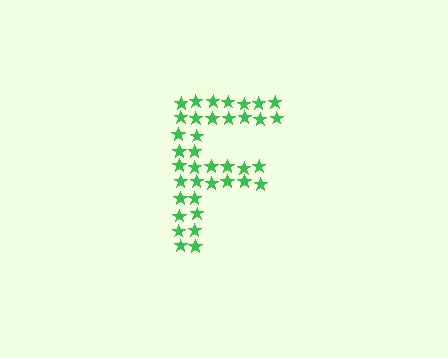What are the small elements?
The small elements are stars.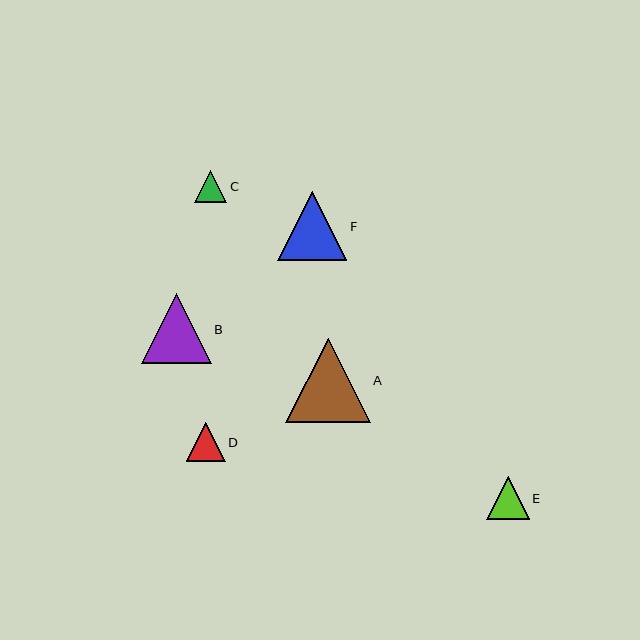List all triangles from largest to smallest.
From largest to smallest: A, B, F, E, D, C.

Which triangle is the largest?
Triangle A is the largest with a size of approximately 84 pixels.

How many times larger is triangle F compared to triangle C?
Triangle F is approximately 2.1 times the size of triangle C.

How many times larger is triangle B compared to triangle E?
Triangle B is approximately 1.6 times the size of triangle E.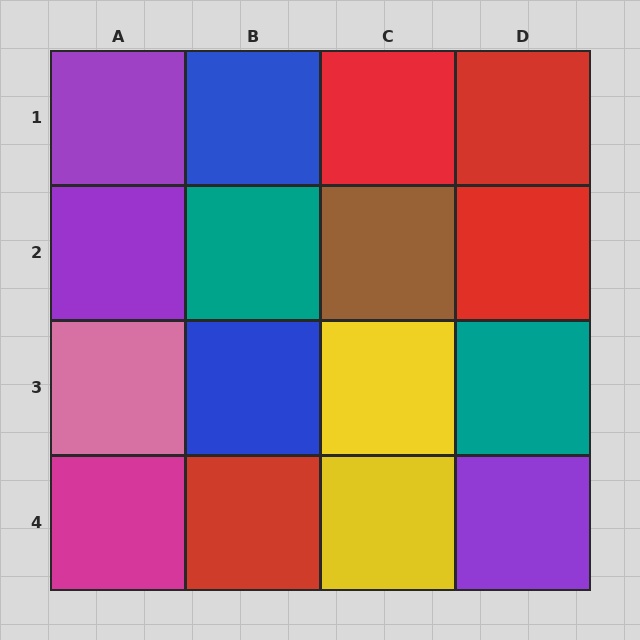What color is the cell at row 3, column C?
Yellow.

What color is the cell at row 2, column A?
Purple.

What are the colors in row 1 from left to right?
Purple, blue, red, red.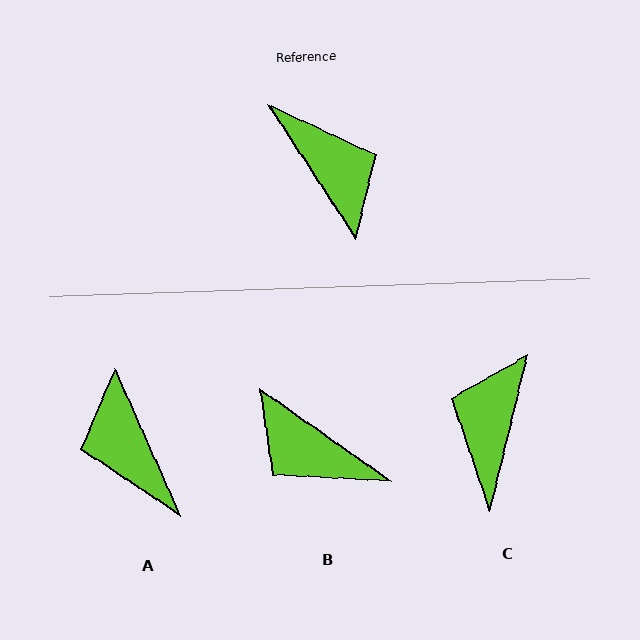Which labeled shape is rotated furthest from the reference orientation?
A, about 171 degrees away.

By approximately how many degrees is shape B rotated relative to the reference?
Approximately 158 degrees clockwise.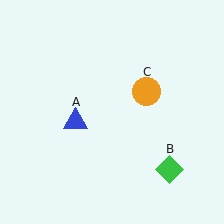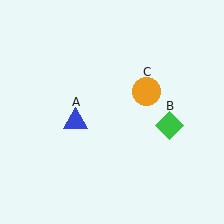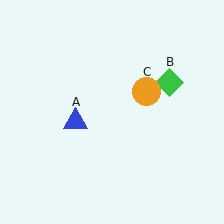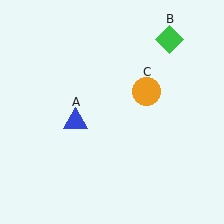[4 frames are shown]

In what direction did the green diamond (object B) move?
The green diamond (object B) moved up.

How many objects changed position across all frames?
1 object changed position: green diamond (object B).